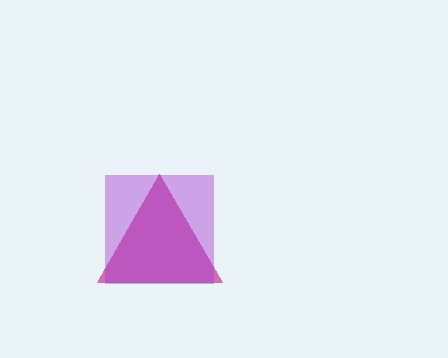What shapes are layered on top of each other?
The layered shapes are: a magenta triangle, a purple square.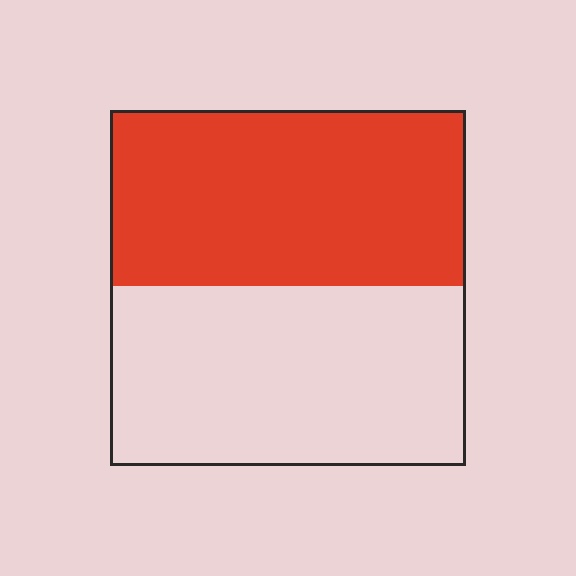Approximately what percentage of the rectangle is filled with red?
Approximately 50%.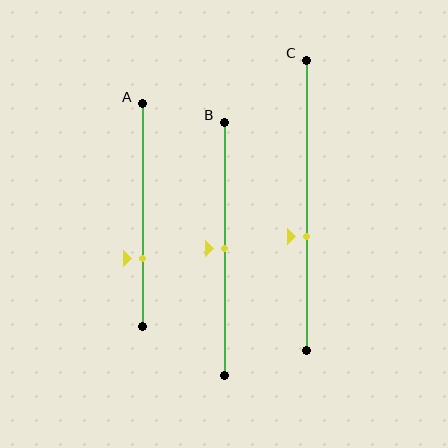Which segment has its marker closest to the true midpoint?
Segment B has its marker closest to the true midpoint.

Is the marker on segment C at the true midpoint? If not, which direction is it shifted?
No, the marker on segment C is shifted downward by about 11% of the segment length.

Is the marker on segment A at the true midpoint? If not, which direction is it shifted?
No, the marker on segment A is shifted downward by about 20% of the segment length.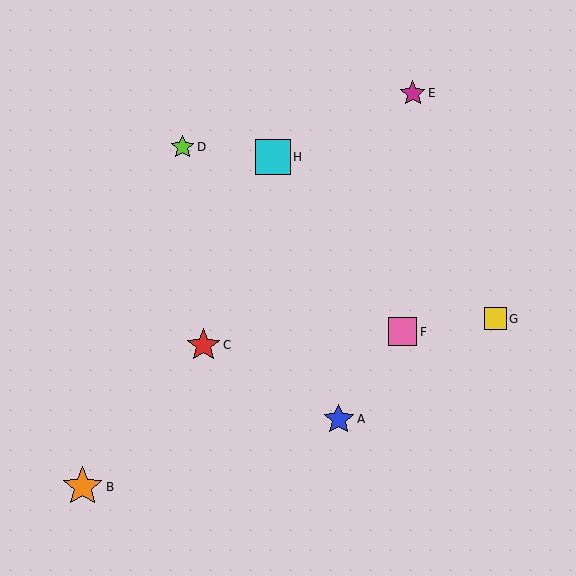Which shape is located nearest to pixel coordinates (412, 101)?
The magenta star (labeled E) at (413, 93) is nearest to that location.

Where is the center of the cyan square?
The center of the cyan square is at (273, 157).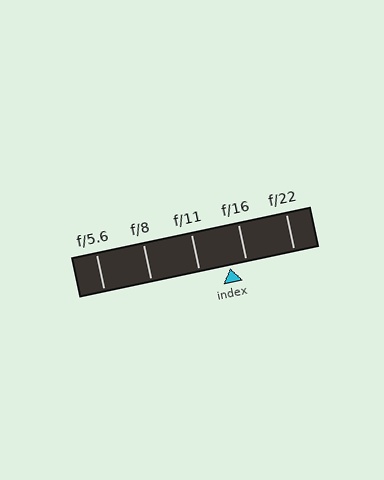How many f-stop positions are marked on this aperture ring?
There are 5 f-stop positions marked.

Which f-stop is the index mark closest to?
The index mark is closest to f/16.